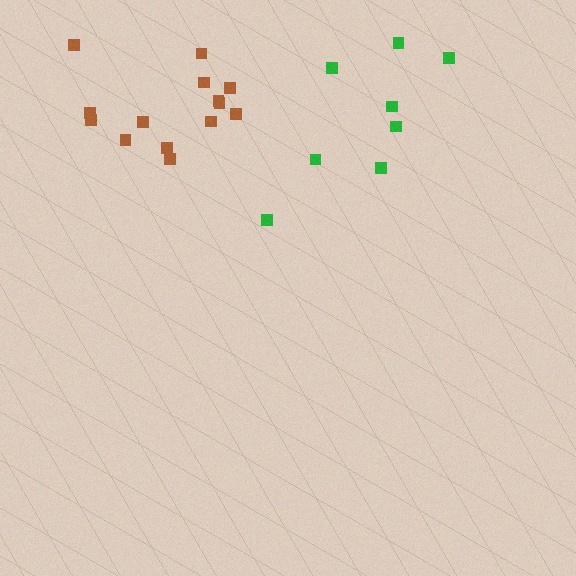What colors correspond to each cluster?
The clusters are colored: brown, green.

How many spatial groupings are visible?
There are 2 spatial groupings.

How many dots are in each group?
Group 1: 14 dots, Group 2: 8 dots (22 total).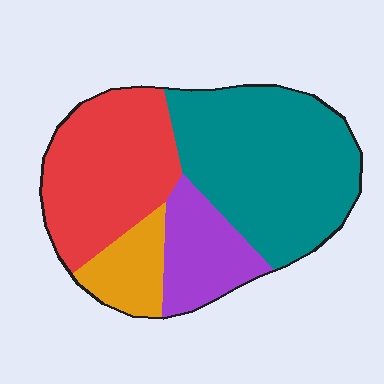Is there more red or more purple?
Red.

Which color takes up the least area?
Orange, at roughly 10%.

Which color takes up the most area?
Teal, at roughly 45%.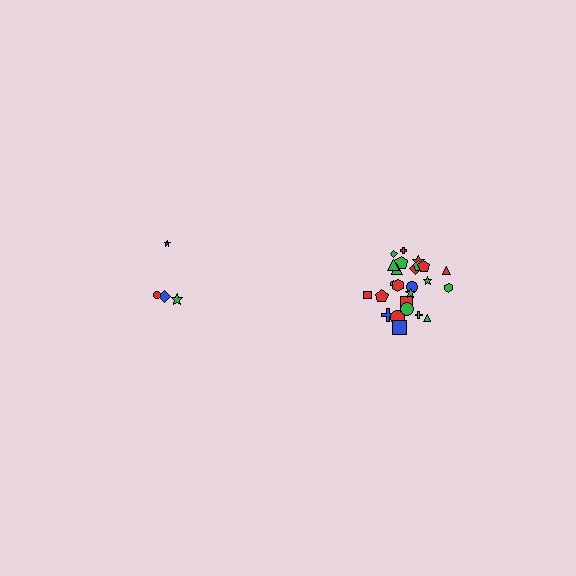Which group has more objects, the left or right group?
The right group.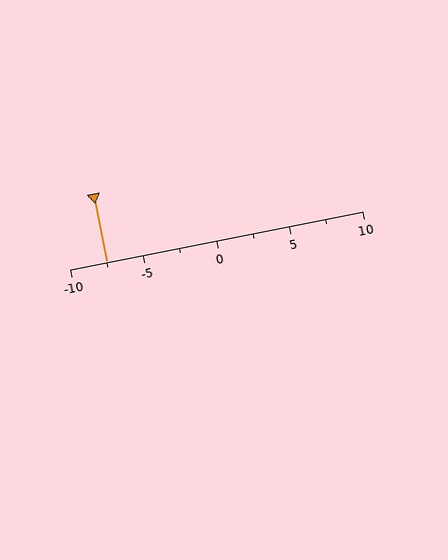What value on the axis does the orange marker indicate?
The marker indicates approximately -7.5.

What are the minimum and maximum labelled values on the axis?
The axis runs from -10 to 10.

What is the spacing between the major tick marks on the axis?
The major ticks are spaced 5 apart.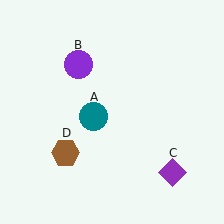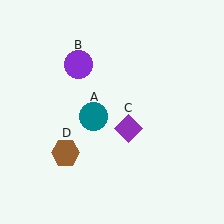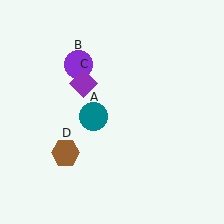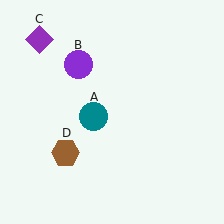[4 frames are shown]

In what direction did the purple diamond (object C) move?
The purple diamond (object C) moved up and to the left.